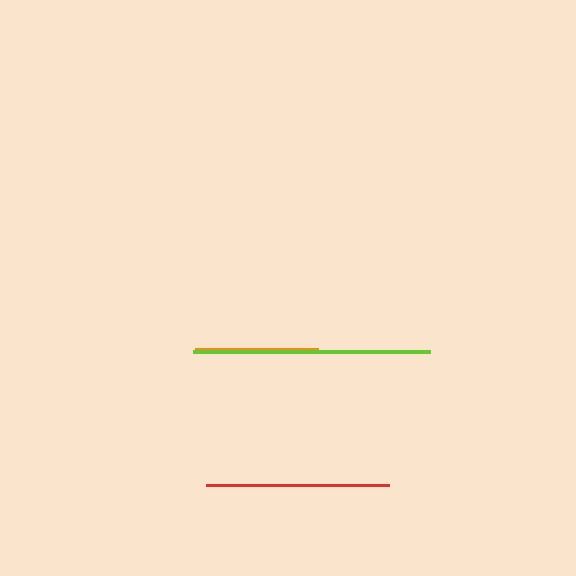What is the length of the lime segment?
The lime segment is approximately 238 pixels long.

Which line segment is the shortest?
The orange line is the shortest at approximately 122 pixels.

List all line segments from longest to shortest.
From longest to shortest: lime, red, orange.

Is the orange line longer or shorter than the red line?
The red line is longer than the orange line.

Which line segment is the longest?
The lime line is the longest at approximately 238 pixels.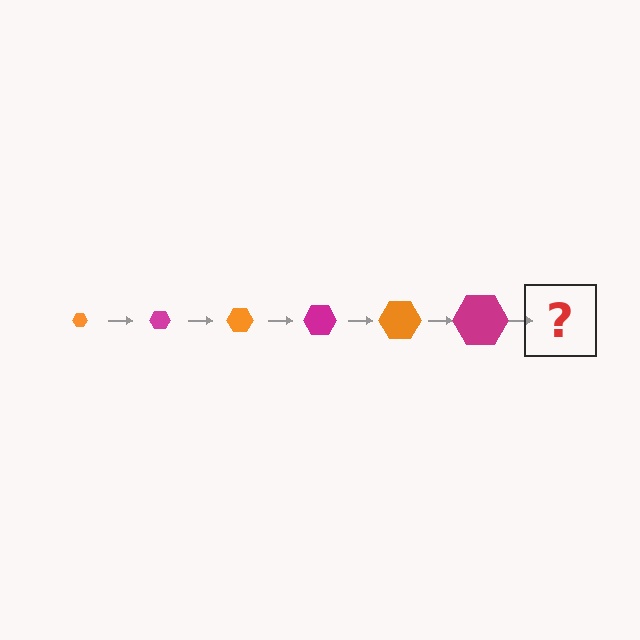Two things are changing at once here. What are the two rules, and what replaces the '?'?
The two rules are that the hexagon grows larger each step and the color cycles through orange and magenta. The '?' should be an orange hexagon, larger than the previous one.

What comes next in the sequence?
The next element should be an orange hexagon, larger than the previous one.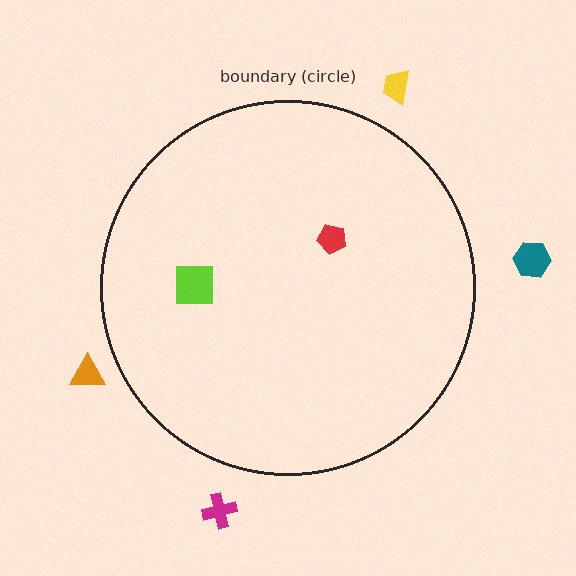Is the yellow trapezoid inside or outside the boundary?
Outside.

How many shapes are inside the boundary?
2 inside, 4 outside.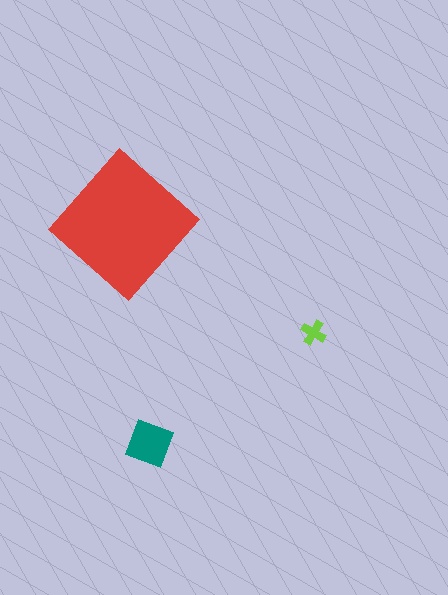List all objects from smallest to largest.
The lime cross, the teal diamond, the red diamond.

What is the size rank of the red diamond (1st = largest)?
1st.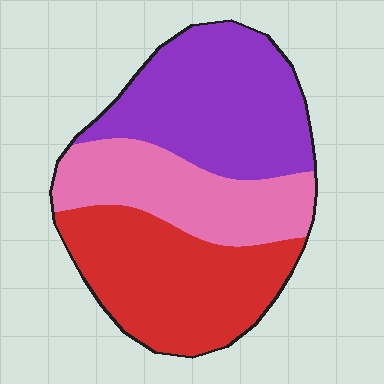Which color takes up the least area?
Pink, at roughly 25%.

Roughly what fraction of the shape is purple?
Purple takes up about three eighths (3/8) of the shape.